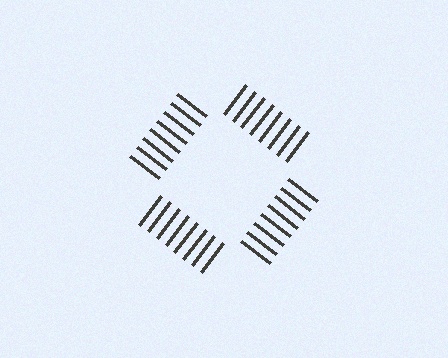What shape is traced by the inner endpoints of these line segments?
An illusory square — the line segments terminate on its edges but no continuous stroke is drawn.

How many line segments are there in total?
32 — 8 along each of the 4 edges.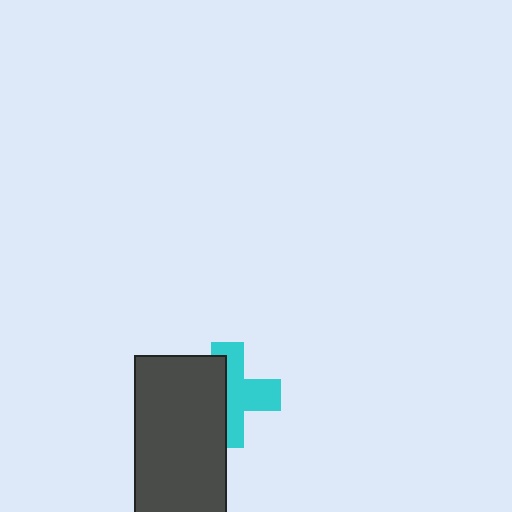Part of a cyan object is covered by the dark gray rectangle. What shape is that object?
It is a cross.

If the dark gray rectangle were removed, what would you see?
You would see the complete cyan cross.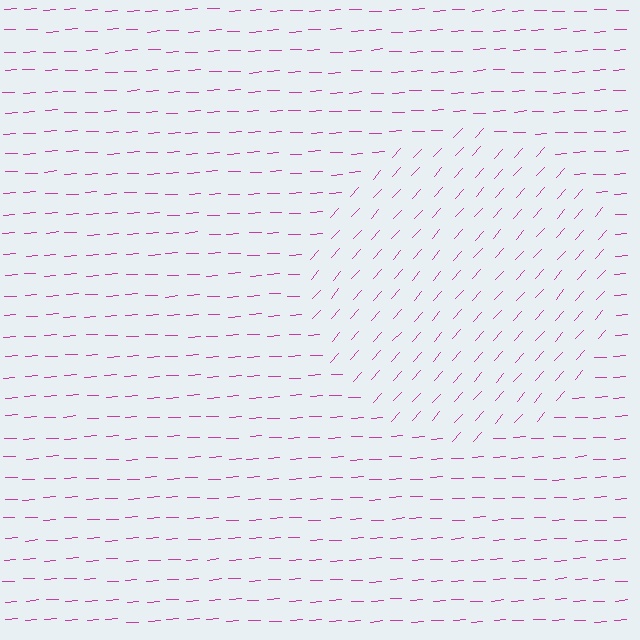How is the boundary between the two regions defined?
The boundary is defined purely by a change in line orientation (approximately 45 degrees difference). All lines are the same color and thickness.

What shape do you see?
I see a circle.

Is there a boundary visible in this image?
Yes, there is a texture boundary formed by a change in line orientation.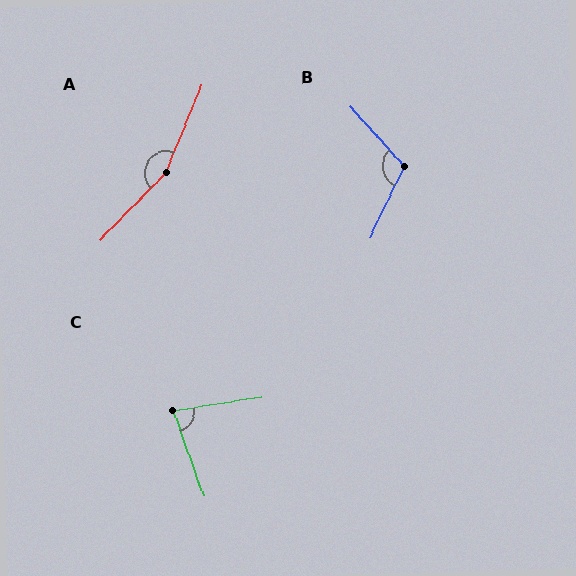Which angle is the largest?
A, at approximately 158 degrees.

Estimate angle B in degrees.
Approximately 112 degrees.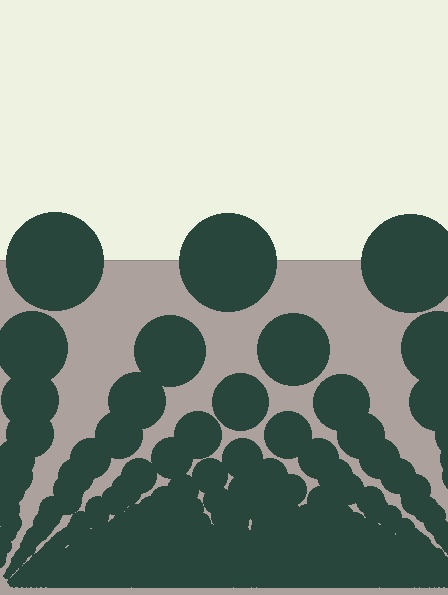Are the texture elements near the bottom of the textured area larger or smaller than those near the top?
Smaller. The gradient is inverted — elements near the bottom are smaller and denser.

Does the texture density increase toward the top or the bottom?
Density increases toward the bottom.